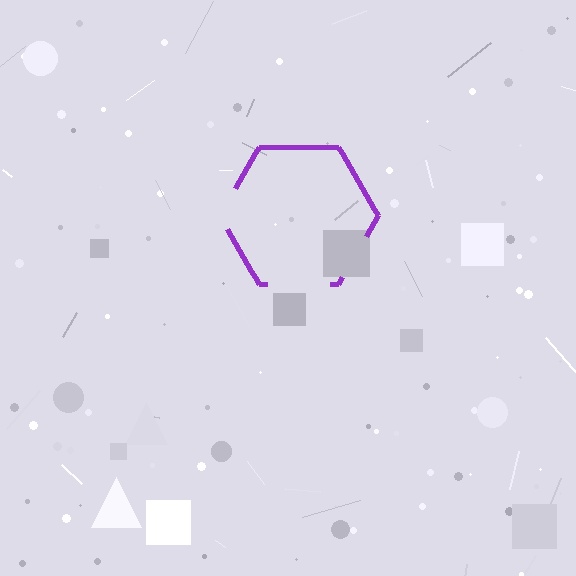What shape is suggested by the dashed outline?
The dashed outline suggests a hexagon.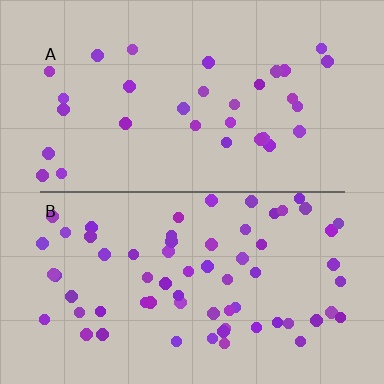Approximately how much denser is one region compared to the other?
Approximately 2.1× — region B over region A.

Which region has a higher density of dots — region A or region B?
B (the bottom).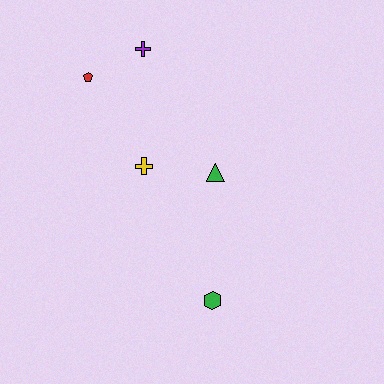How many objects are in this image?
There are 5 objects.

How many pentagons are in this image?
There is 1 pentagon.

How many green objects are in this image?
There are 2 green objects.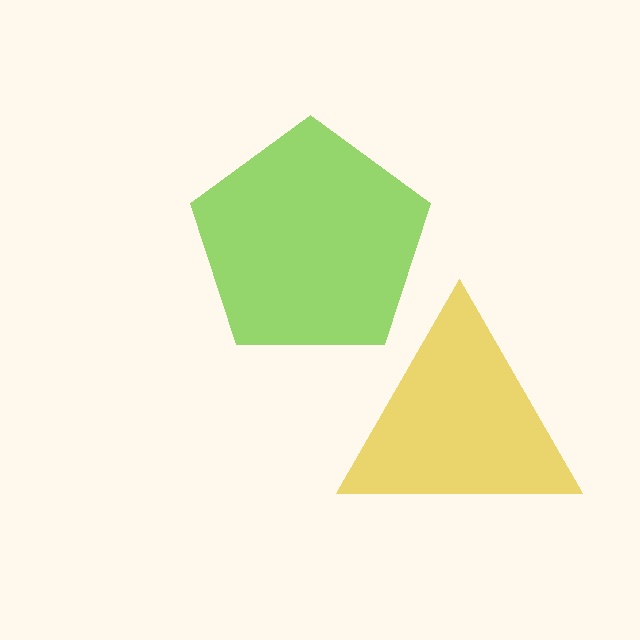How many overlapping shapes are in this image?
There are 2 overlapping shapes in the image.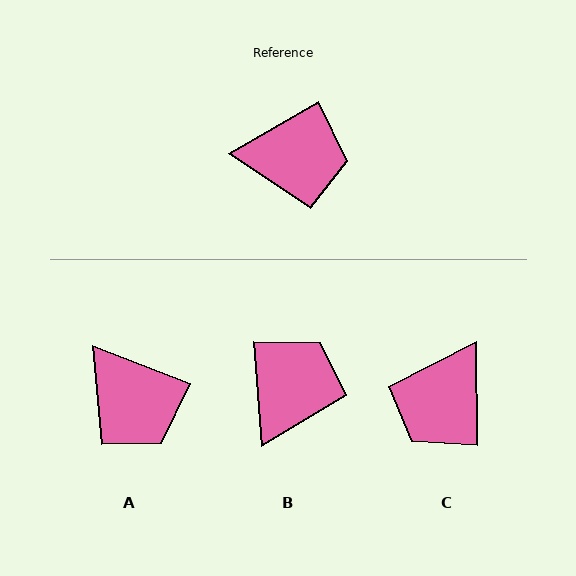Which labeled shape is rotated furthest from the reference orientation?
C, about 119 degrees away.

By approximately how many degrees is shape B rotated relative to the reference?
Approximately 64 degrees counter-clockwise.